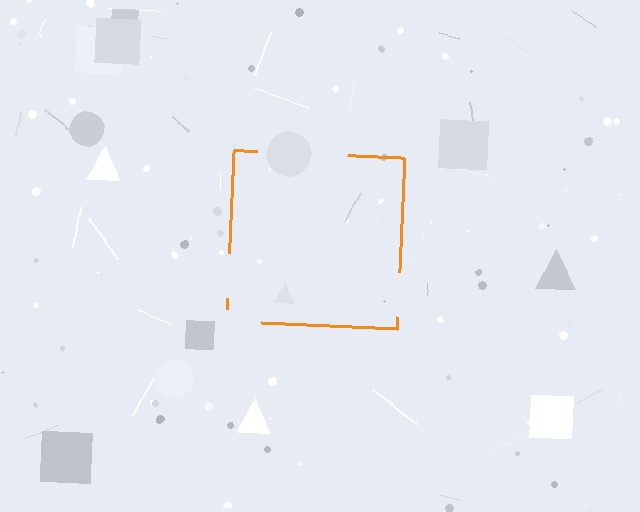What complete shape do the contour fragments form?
The contour fragments form a square.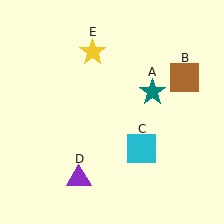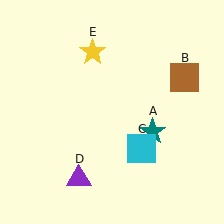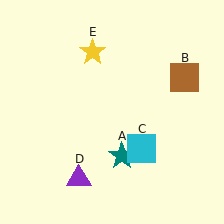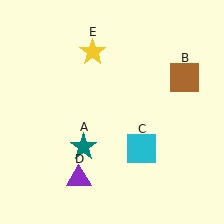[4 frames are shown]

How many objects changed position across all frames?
1 object changed position: teal star (object A).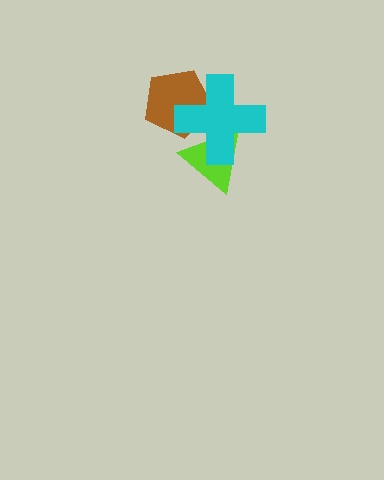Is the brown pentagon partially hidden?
Yes, it is partially covered by another shape.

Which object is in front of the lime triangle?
The cyan cross is in front of the lime triangle.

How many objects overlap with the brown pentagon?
2 objects overlap with the brown pentagon.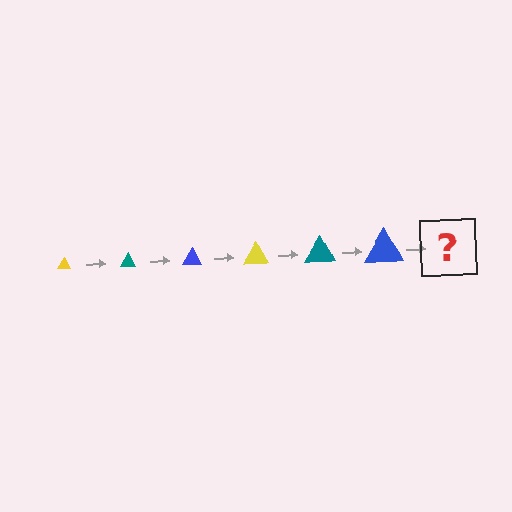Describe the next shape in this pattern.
It should be a yellow triangle, larger than the previous one.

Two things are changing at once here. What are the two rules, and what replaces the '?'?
The two rules are that the triangle grows larger each step and the color cycles through yellow, teal, and blue. The '?' should be a yellow triangle, larger than the previous one.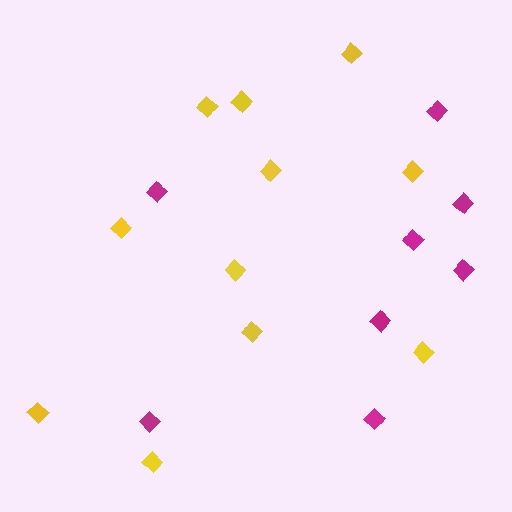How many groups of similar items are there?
There are 2 groups: one group of magenta diamonds (8) and one group of yellow diamonds (11).